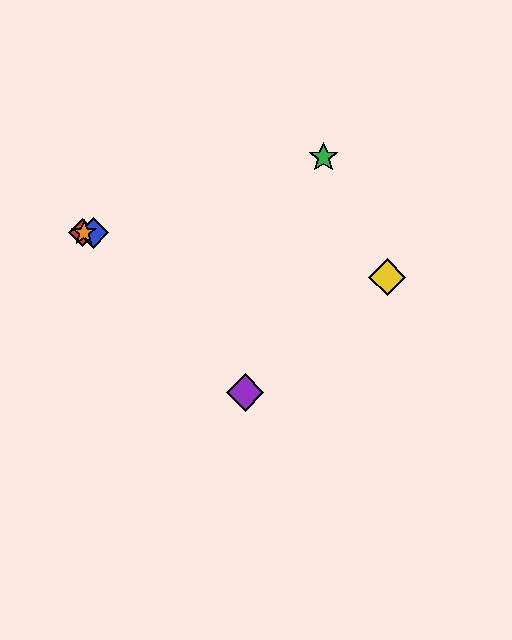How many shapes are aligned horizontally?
3 shapes (the red diamond, the blue diamond, the orange star) are aligned horizontally.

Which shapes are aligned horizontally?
The red diamond, the blue diamond, the orange star are aligned horizontally.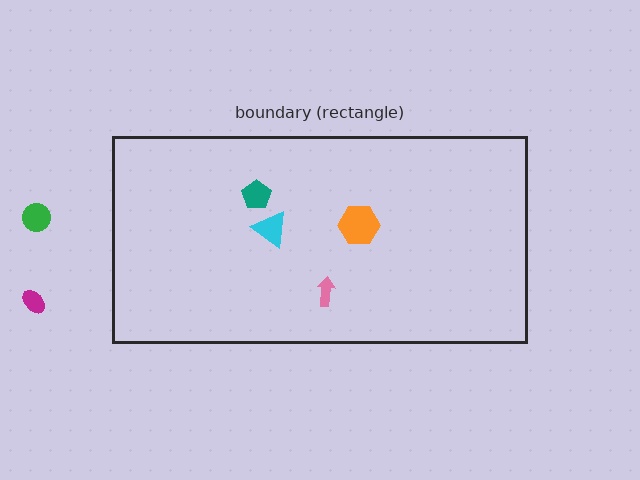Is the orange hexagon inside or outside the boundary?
Inside.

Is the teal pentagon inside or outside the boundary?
Inside.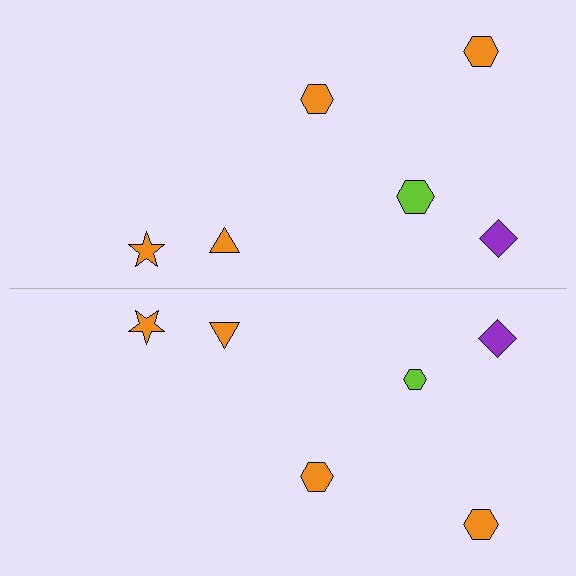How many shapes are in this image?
There are 12 shapes in this image.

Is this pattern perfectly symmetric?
No, the pattern is not perfectly symmetric. The lime hexagon on the bottom side has a different size than its mirror counterpart.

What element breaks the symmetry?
The lime hexagon on the bottom side has a different size than its mirror counterpart.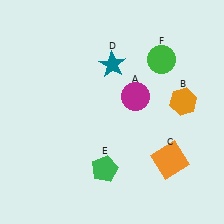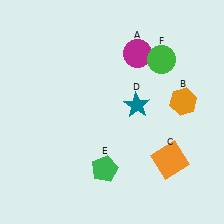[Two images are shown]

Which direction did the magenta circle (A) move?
The magenta circle (A) moved up.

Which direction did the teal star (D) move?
The teal star (D) moved down.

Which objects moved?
The objects that moved are: the magenta circle (A), the teal star (D).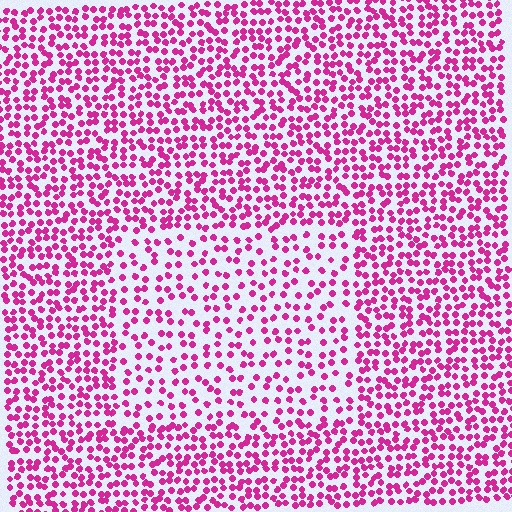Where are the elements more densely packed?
The elements are more densely packed outside the rectangle boundary.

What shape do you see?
I see a rectangle.